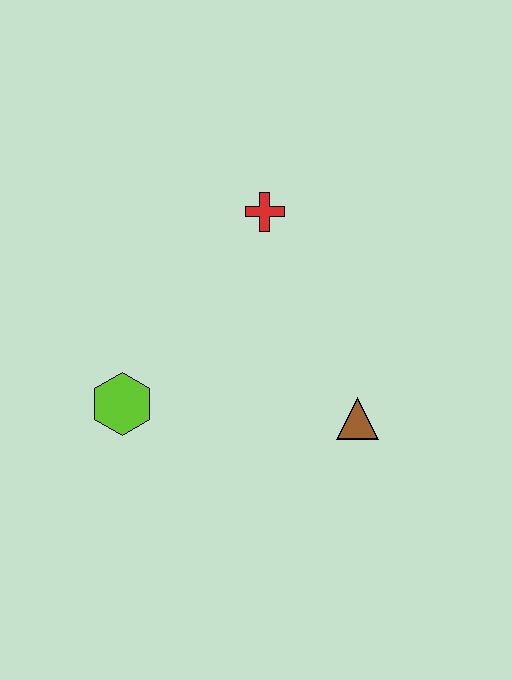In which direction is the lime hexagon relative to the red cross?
The lime hexagon is below the red cross.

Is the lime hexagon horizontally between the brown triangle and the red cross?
No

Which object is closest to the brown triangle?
The red cross is closest to the brown triangle.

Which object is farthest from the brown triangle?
The lime hexagon is farthest from the brown triangle.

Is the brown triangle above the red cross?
No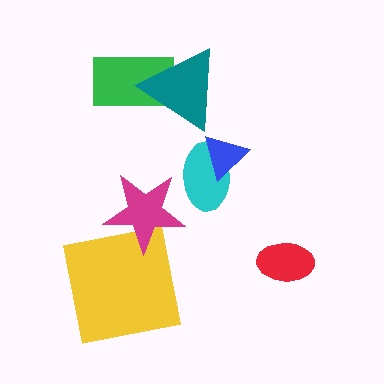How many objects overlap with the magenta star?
1 object overlaps with the magenta star.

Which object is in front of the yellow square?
The magenta star is in front of the yellow square.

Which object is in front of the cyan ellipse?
The blue triangle is in front of the cyan ellipse.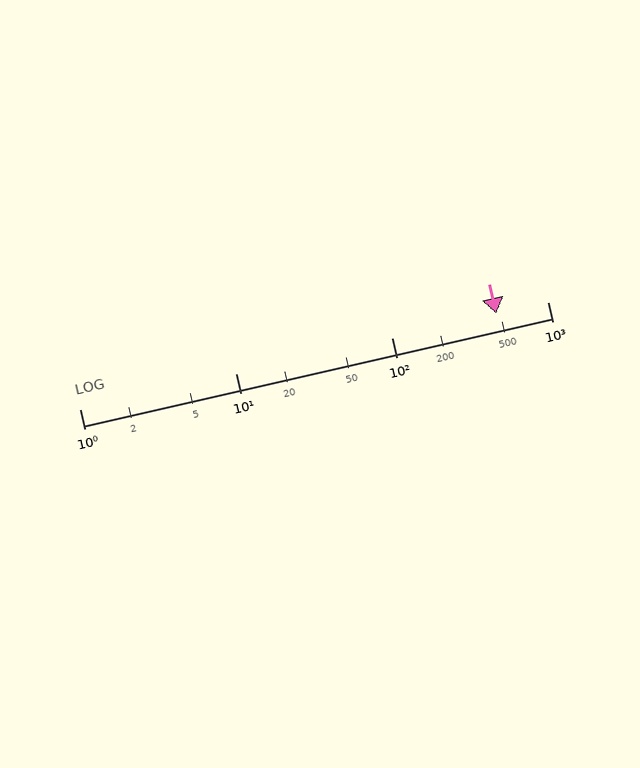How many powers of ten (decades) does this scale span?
The scale spans 3 decades, from 1 to 1000.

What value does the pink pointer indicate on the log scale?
The pointer indicates approximately 470.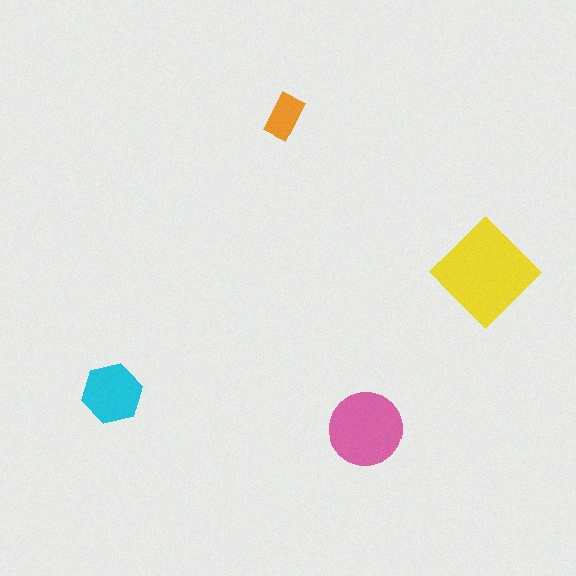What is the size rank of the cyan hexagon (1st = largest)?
3rd.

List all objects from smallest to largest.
The orange rectangle, the cyan hexagon, the pink circle, the yellow diamond.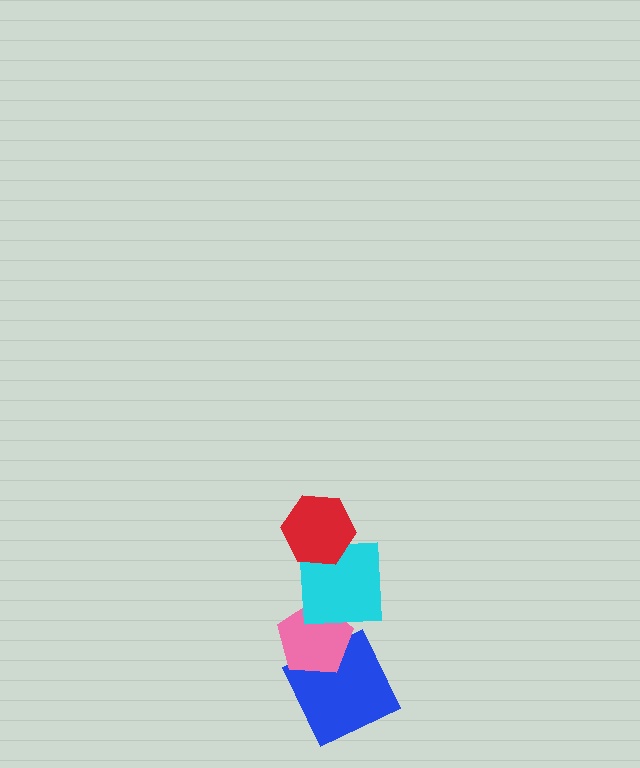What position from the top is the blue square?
The blue square is 4th from the top.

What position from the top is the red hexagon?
The red hexagon is 1st from the top.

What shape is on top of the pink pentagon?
The cyan square is on top of the pink pentagon.